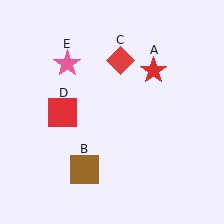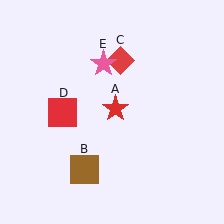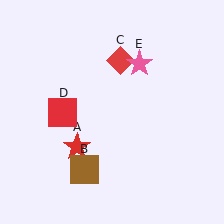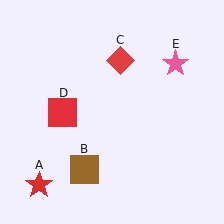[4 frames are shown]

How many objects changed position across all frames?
2 objects changed position: red star (object A), pink star (object E).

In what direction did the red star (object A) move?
The red star (object A) moved down and to the left.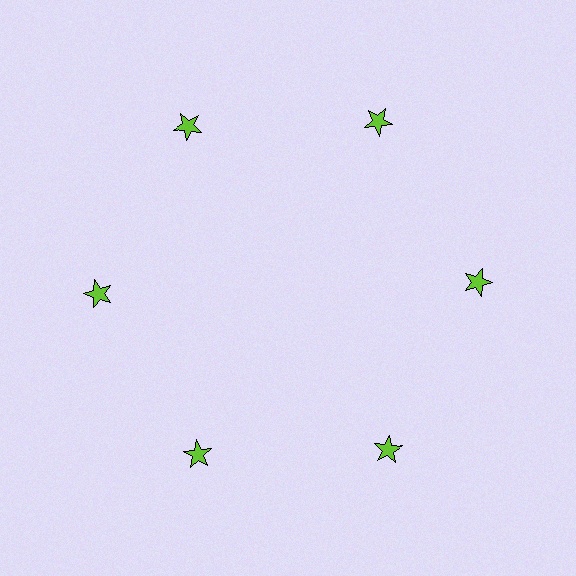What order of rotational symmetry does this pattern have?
This pattern has 6-fold rotational symmetry.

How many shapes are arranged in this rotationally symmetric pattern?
There are 6 shapes, arranged in 6 groups of 1.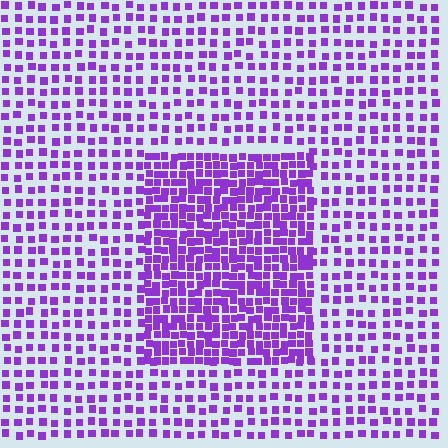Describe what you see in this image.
The image contains small purple elements arranged at two different densities. A rectangle-shaped region is visible where the elements are more densely packed than the surrounding area.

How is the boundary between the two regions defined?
The boundary is defined by a change in element density (approximately 2.1x ratio). All elements are the same color, size, and shape.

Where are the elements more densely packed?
The elements are more densely packed inside the rectangle boundary.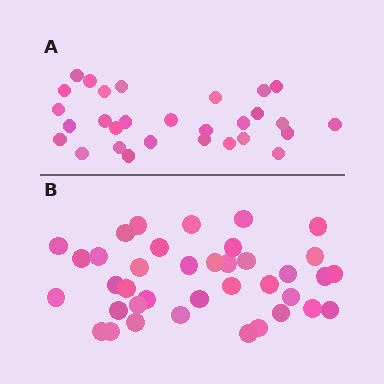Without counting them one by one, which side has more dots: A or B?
Region B (the bottom region) has more dots.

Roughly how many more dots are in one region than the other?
Region B has roughly 8 or so more dots than region A.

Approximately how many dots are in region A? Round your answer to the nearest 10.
About 30 dots. (The exact count is 29, which rounds to 30.)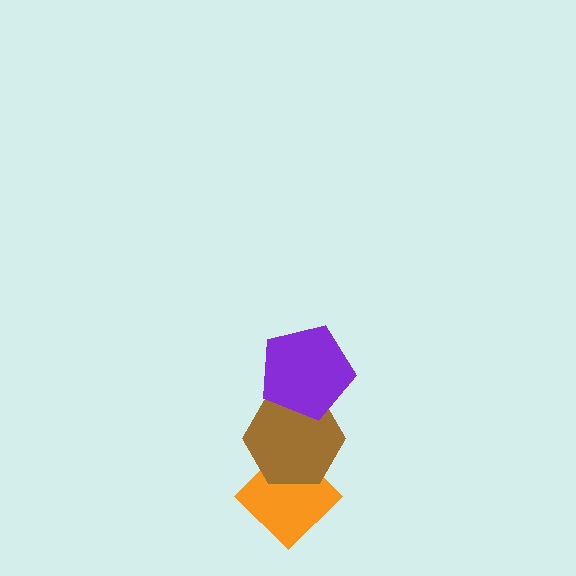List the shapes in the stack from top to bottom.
From top to bottom: the purple pentagon, the brown hexagon, the orange diamond.